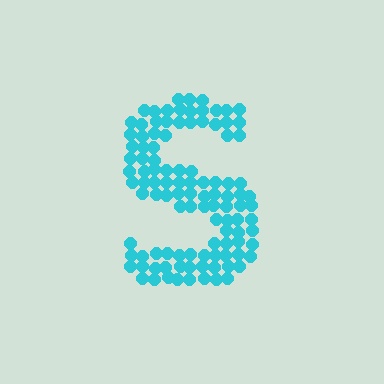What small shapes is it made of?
It is made of small circles.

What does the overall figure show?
The overall figure shows the letter S.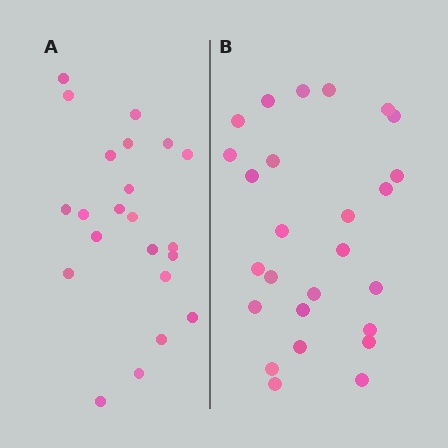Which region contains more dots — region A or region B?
Region B (the right region) has more dots.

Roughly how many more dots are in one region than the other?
Region B has about 4 more dots than region A.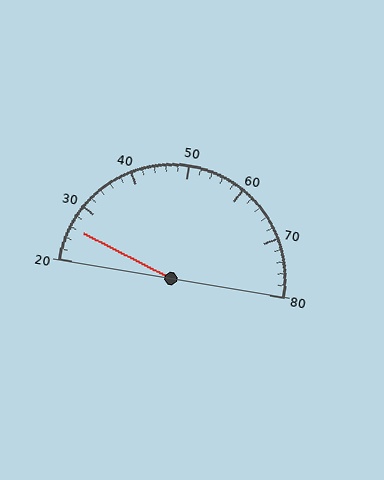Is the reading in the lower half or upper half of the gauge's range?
The reading is in the lower half of the range (20 to 80).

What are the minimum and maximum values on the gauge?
The gauge ranges from 20 to 80.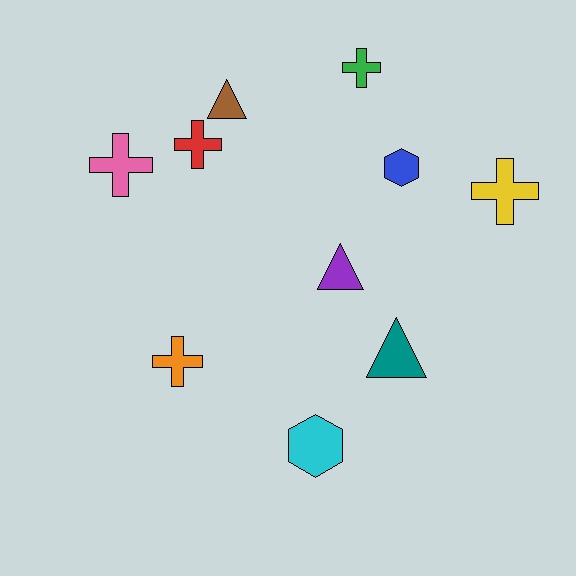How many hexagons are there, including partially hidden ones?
There are 2 hexagons.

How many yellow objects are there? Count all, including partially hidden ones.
There is 1 yellow object.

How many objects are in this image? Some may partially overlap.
There are 10 objects.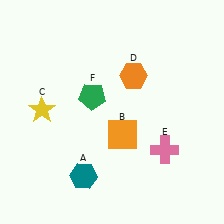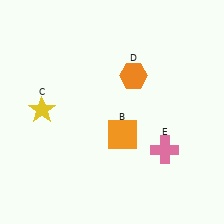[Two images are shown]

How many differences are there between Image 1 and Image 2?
There are 2 differences between the two images.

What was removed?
The teal hexagon (A), the green pentagon (F) were removed in Image 2.